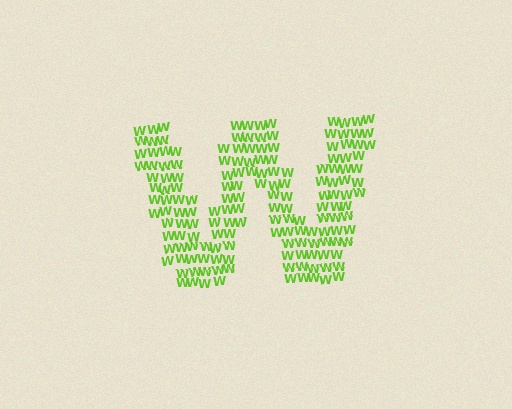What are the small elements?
The small elements are letter W's.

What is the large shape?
The large shape is the letter W.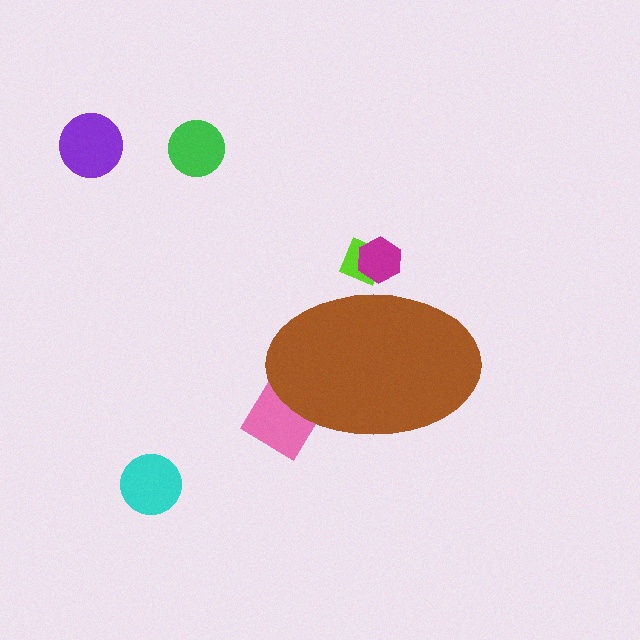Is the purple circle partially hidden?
No, the purple circle is fully visible.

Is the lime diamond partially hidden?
Yes, the lime diamond is partially hidden behind the brown ellipse.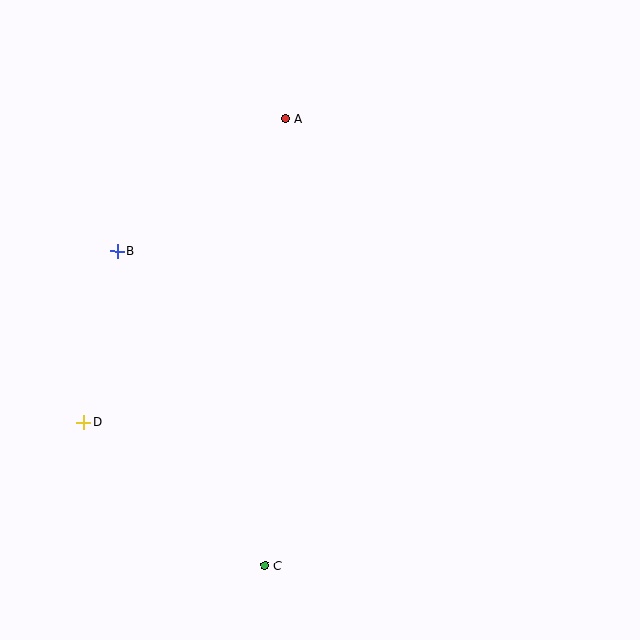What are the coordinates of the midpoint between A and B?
The midpoint between A and B is at (201, 185).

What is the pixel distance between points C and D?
The distance between C and D is 231 pixels.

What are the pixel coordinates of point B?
Point B is at (117, 251).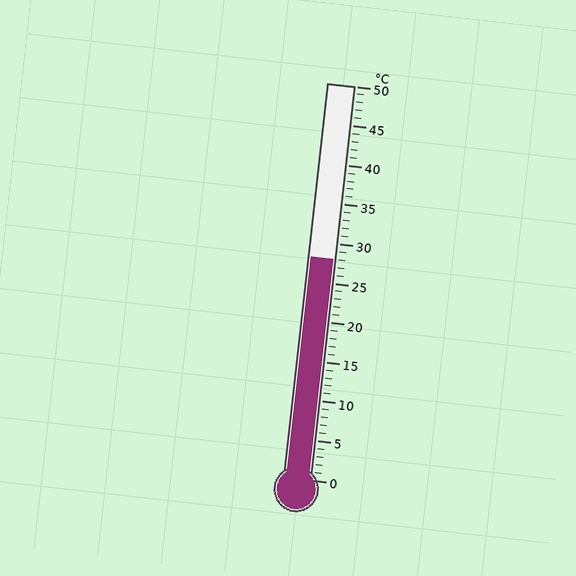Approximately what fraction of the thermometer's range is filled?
The thermometer is filled to approximately 55% of its range.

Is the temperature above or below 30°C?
The temperature is below 30°C.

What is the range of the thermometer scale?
The thermometer scale ranges from 0°C to 50°C.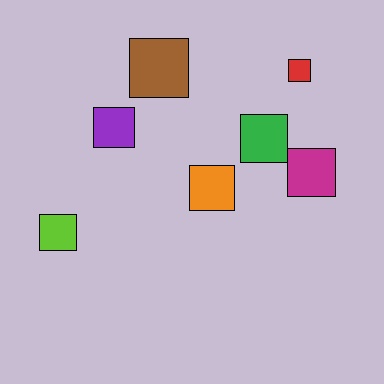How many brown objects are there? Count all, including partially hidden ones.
There is 1 brown object.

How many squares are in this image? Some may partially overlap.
There are 7 squares.